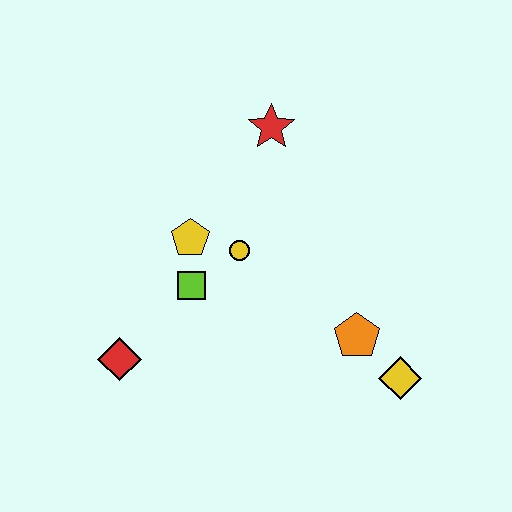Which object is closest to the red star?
The yellow circle is closest to the red star.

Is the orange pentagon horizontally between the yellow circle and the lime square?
No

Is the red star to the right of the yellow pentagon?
Yes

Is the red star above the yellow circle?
Yes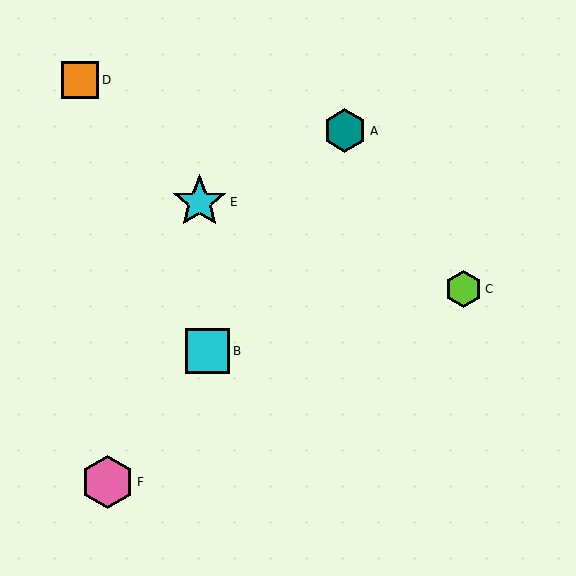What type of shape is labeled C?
Shape C is a lime hexagon.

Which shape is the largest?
The cyan star (labeled E) is the largest.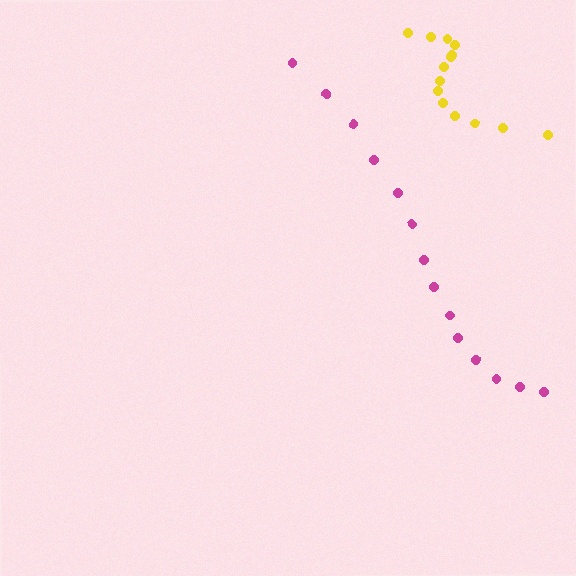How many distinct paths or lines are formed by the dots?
There are 2 distinct paths.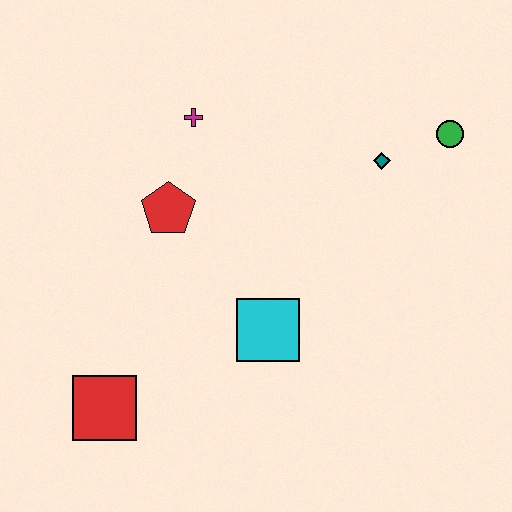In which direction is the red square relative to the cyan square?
The red square is to the left of the cyan square.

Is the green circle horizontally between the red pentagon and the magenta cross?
No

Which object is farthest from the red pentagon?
The green circle is farthest from the red pentagon.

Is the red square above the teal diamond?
No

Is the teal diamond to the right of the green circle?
No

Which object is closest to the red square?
The cyan square is closest to the red square.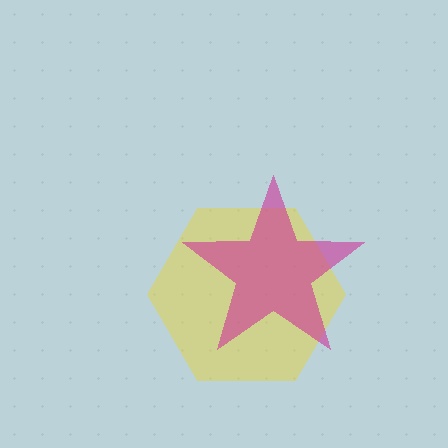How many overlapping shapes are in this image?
There are 2 overlapping shapes in the image.